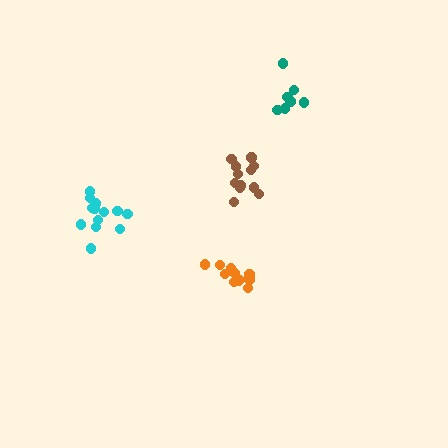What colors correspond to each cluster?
The clusters are colored: cyan, brown, teal, orange.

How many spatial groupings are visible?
There are 4 spatial groupings.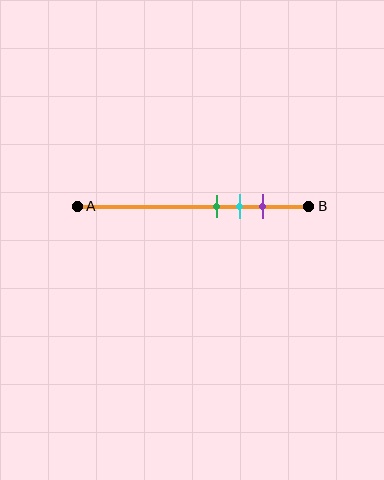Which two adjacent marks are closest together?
The green and cyan marks are the closest adjacent pair.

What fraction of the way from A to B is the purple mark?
The purple mark is approximately 80% (0.8) of the way from A to B.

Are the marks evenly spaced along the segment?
Yes, the marks are approximately evenly spaced.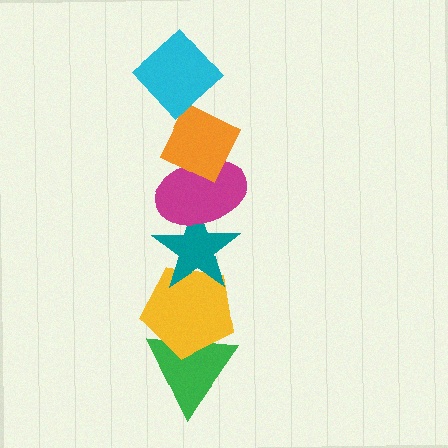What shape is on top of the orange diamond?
The cyan diamond is on top of the orange diamond.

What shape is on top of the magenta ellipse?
The orange diamond is on top of the magenta ellipse.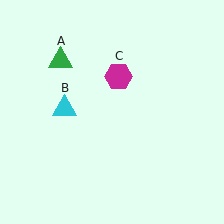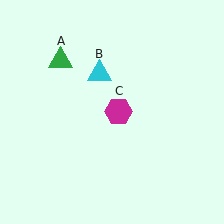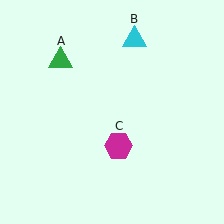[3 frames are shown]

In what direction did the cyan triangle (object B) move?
The cyan triangle (object B) moved up and to the right.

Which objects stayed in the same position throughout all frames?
Green triangle (object A) remained stationary.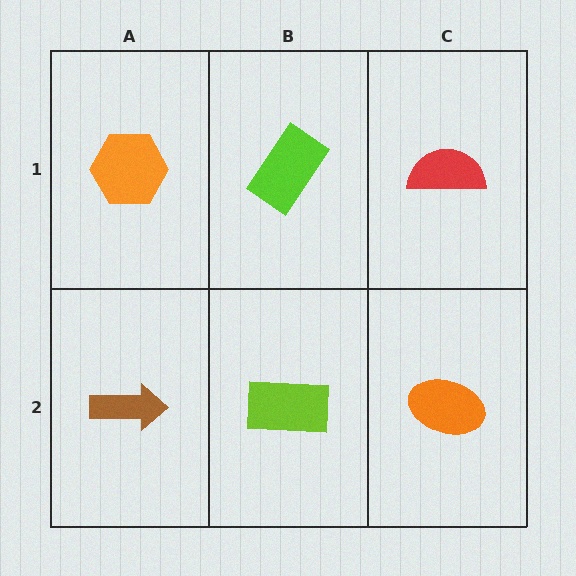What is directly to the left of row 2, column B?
A brown arrow.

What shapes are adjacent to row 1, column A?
A brown arrow (row 2, column A), a lime rectangle (row 1, column B).